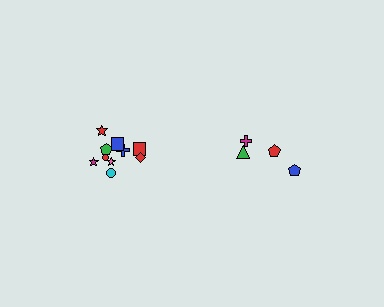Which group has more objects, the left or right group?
The left group.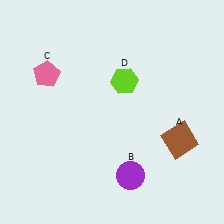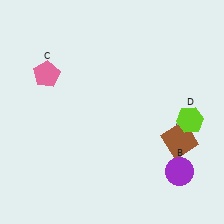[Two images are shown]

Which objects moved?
The objects that moved are: the purple circle (B), the lime hexagon (D).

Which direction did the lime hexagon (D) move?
The lime hexagon (D) moved right.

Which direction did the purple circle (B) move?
The purple circle (B) moved right.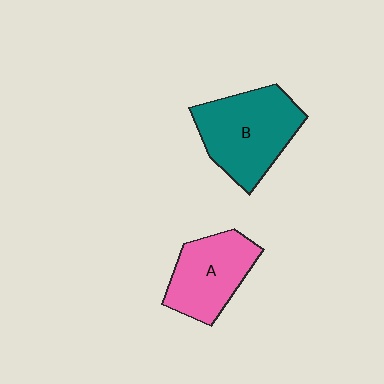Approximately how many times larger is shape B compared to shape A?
Approximately 1.3 times.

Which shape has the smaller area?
Shape A (pink).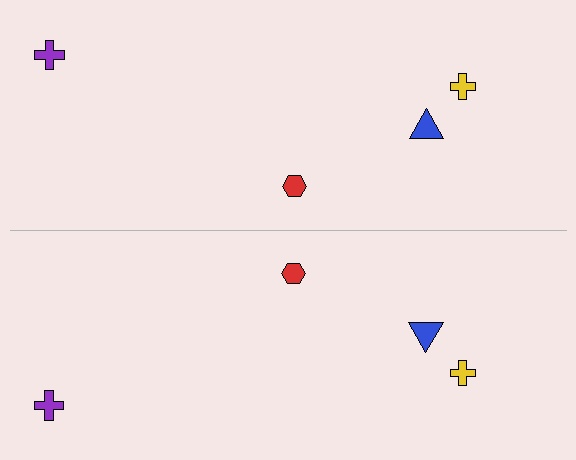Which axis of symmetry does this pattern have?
The pattern has a horizontal axis of symmetry running through the center of the image.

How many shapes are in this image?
There are 8 shapes in this image.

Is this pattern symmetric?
Yes, this pattern has bilateral (reflection) symmetry.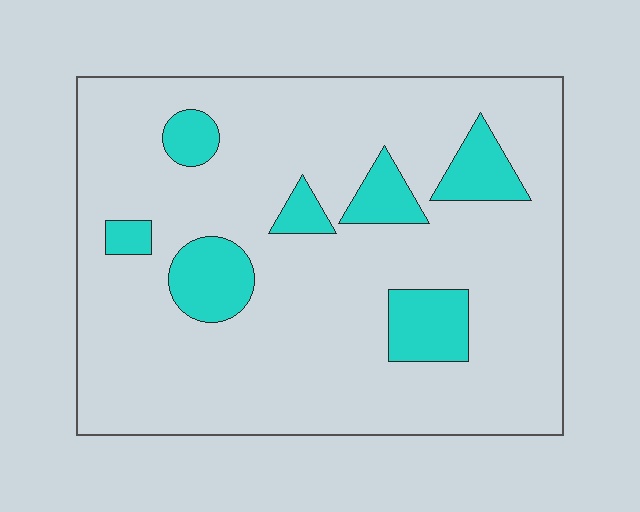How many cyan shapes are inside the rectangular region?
7.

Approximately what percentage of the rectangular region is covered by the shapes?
Approximately 15%.